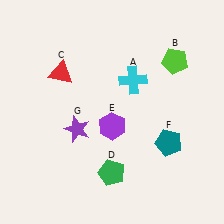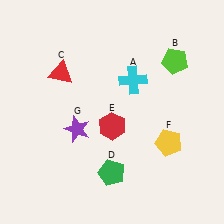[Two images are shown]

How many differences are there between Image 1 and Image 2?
There are 2 differences between the two images.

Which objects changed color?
E changed from purple to red. F changed from teal to yellow.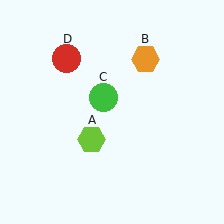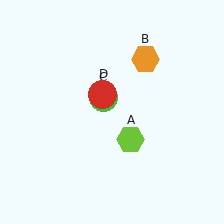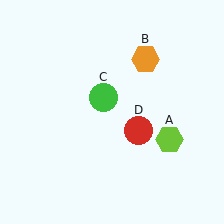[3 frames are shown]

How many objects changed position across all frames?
2 objects changed position: lime hexagon (object A), red circle (object D).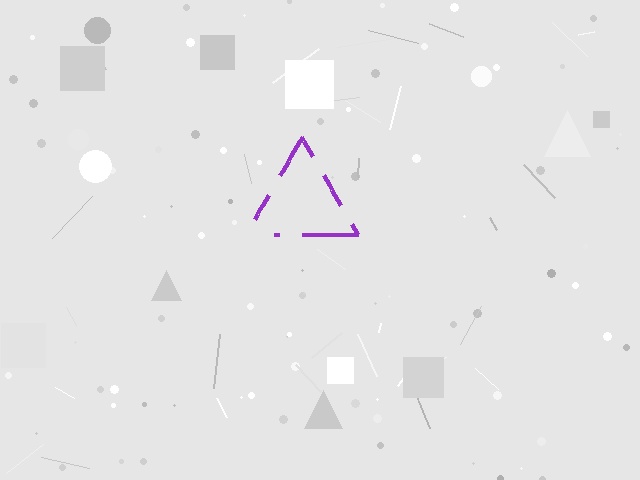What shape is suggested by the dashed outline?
The dashed outline suggests a triangle.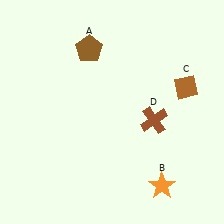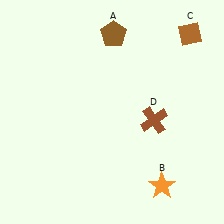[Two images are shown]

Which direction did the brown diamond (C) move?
The brown diamond (C) moved up.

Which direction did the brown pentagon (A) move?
The brown pentagon (A) moved right.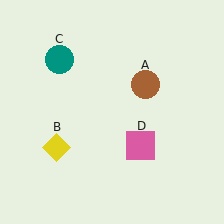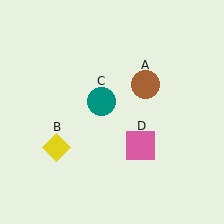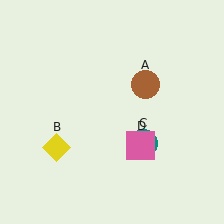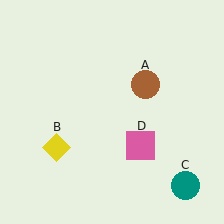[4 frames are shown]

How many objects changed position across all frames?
1 object changed position: teal circle (object C).